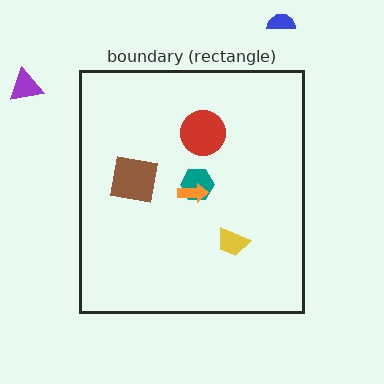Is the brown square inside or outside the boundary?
Inside.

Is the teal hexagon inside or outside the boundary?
Inside.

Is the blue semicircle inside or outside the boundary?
Outside.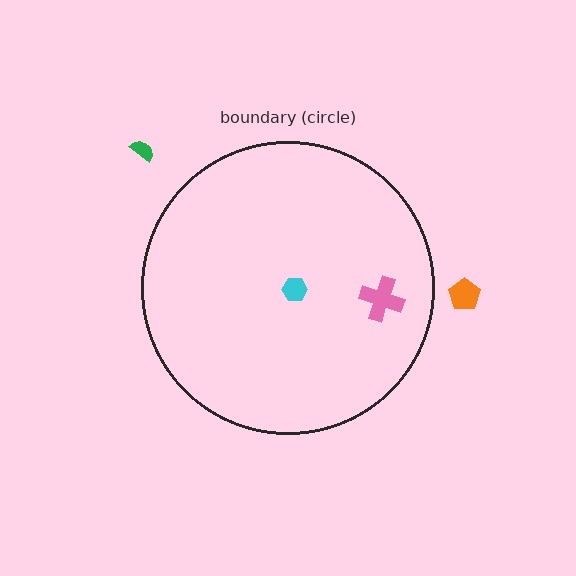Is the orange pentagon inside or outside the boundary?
Outside.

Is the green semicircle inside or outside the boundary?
Outside.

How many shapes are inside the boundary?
2 inside, 2 outside.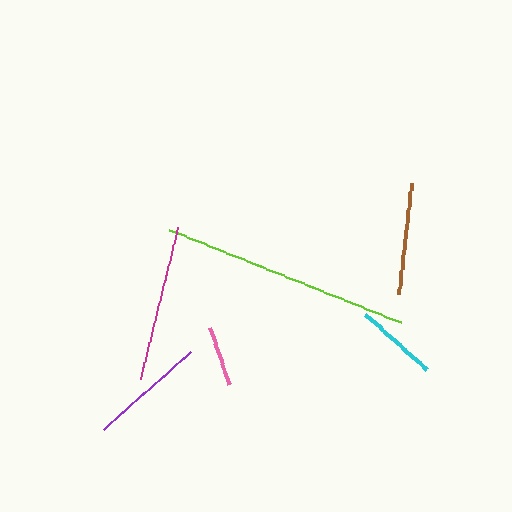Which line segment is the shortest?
The pink line is the shortest at approximately 60 pixels.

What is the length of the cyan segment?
The cyan segment is approximately 83 pixels long.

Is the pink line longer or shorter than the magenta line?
The magenta line is longer than the pink line.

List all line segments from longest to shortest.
From longest to shortest: lime, magenta, purple, brown, cyan, pink.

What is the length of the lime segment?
The lime segment is approximately 249 pixels long.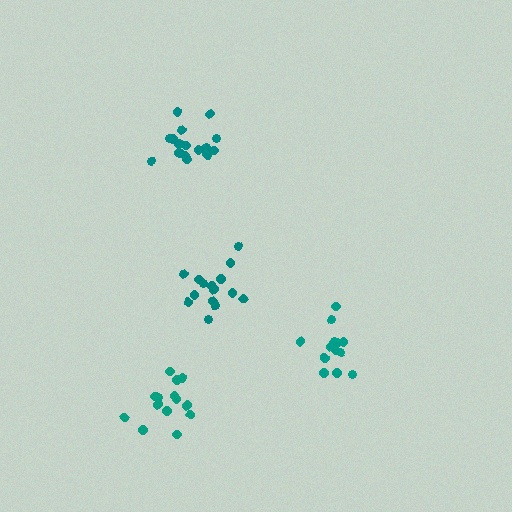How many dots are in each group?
Group 1: 17 dots, Group 2: 14 dots, Group 3: 13 dots, Group 4: 15 dots (59 total).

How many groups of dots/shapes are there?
There are 4 groups.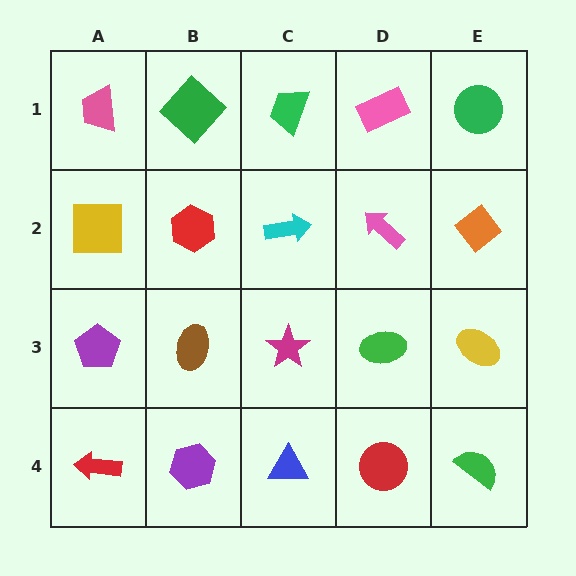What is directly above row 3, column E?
An orange diamond.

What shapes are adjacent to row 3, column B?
A red hexagon (row 2, column B), a purple hexagon (row 4, column B), a purple pentagon (row 3, column A), a magenta star (row 3, column C).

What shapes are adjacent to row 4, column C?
A magenta star (row 3, column C), a purple hexagon (row 4, column B), a red circle (row 4, column D).